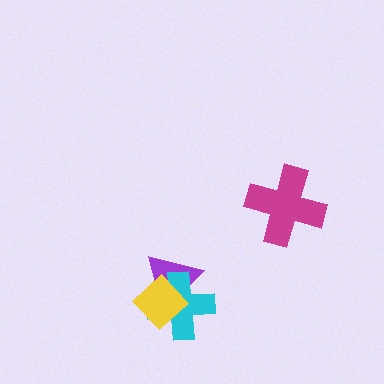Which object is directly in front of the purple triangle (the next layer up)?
The cyan cross is directly in front of the purple triangle.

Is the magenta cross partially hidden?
No, no other shape covers it.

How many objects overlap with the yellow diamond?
2 objects overlap with the yellow diamond.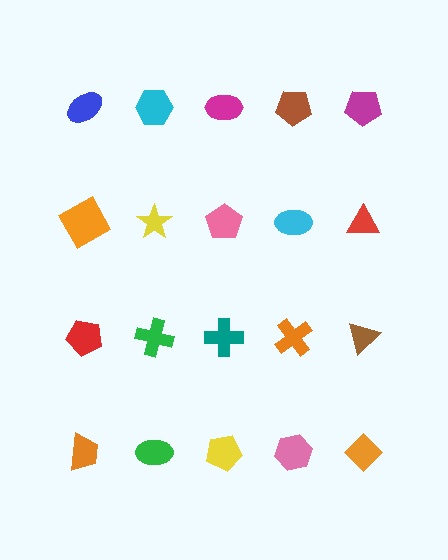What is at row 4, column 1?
An orange trapezoid.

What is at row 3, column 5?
A brown triangle.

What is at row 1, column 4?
A brown pentagon.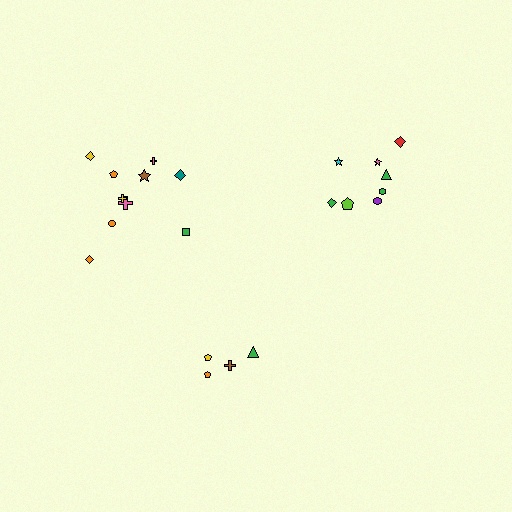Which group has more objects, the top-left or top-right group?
The top-left group.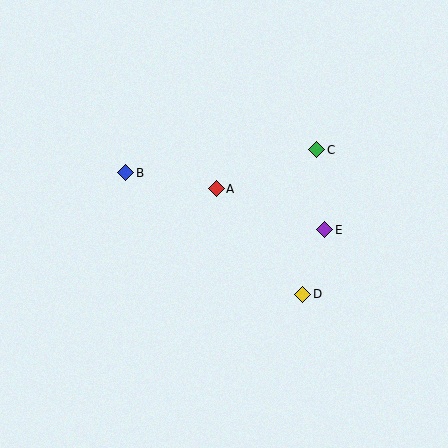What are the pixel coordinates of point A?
Point A is at (216, 189).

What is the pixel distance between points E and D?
The distance between E and D is 68 pixels.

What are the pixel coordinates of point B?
Point B is at (126, 173).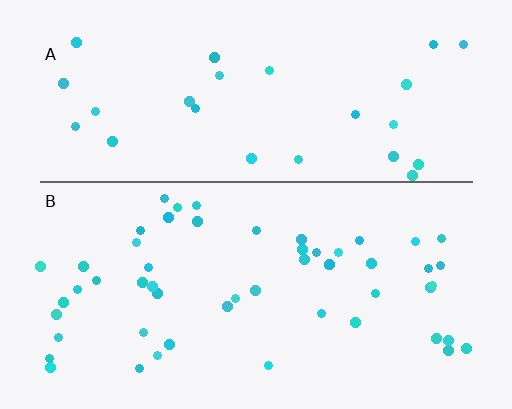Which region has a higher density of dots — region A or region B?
B (the bottom).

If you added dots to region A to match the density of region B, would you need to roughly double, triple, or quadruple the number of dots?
Approximately double.